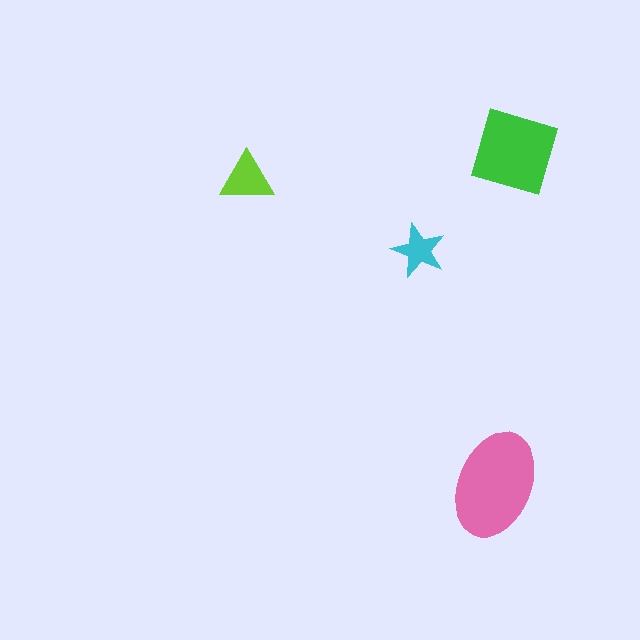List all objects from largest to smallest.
The pink ellipse, the green square, the lime triangle, the cyan star.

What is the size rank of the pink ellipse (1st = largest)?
1st.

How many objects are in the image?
There are 4 objects in the image.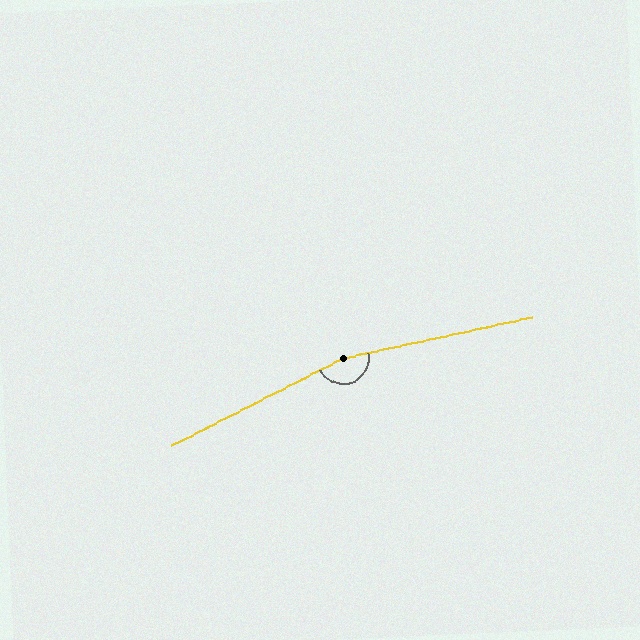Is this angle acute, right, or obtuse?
It is obtuse.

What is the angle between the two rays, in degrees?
Approximately 165 degrees.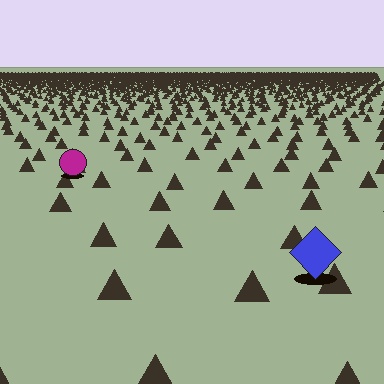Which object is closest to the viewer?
The blue diamond is closest. The texture marks near it are larger and more spread out.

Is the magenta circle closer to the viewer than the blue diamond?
No. The blue diamond is closer — you can tell from the texture gradient: the ground texture is coarser near it.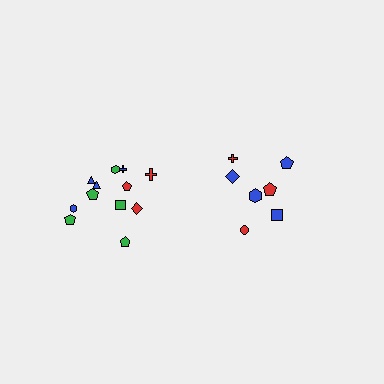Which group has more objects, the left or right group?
The left group.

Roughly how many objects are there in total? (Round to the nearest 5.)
Roughly 20 objects in total.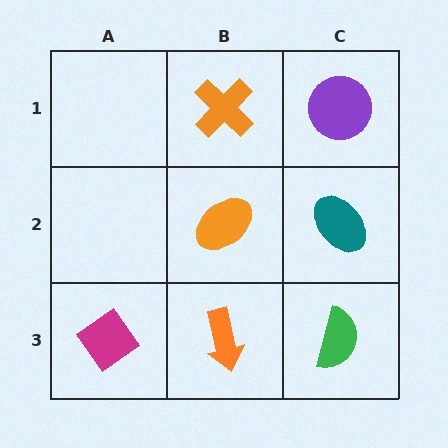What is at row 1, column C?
A purple circle.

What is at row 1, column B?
An orange cross.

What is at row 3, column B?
An orange arrow.